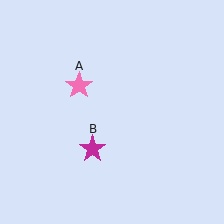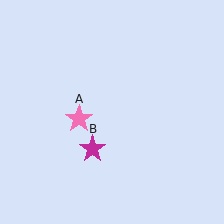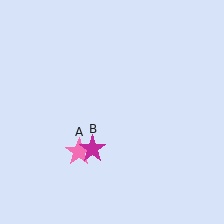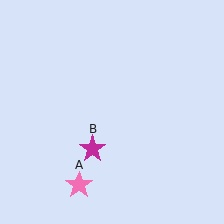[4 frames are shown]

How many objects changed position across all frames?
1 object changed position: pink star (object A).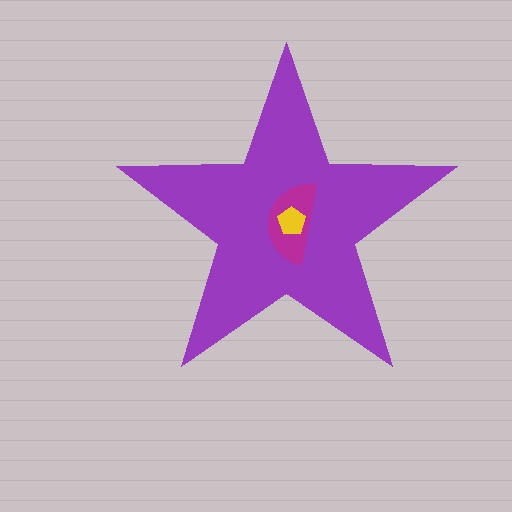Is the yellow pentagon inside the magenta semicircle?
Yes.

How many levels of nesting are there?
3.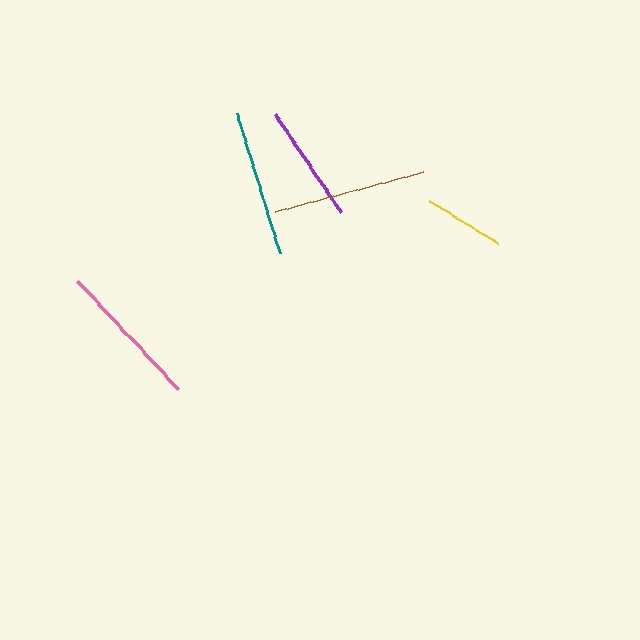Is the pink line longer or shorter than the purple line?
The pink line is longer than the purple line.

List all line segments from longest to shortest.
From longest to shortest: brown, pink, teal, purple, yellow.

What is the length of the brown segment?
The brown segment is approximately 154 pixels long.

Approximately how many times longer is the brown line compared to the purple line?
The brown line is approximately 1.3 times the length of the purple line.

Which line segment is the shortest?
The yellow line is the shortest at approximately 82 pixels.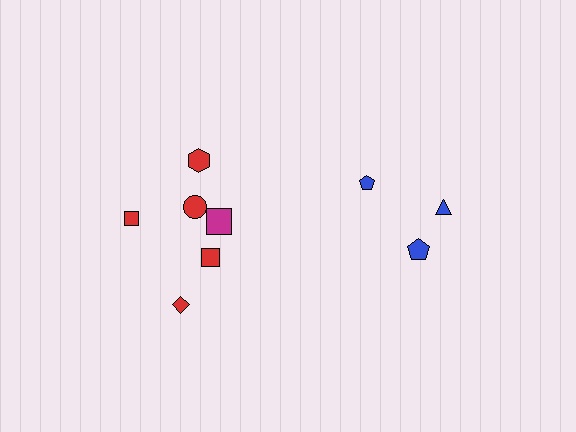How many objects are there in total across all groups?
There are 9 objects.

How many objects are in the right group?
There are 3 objects.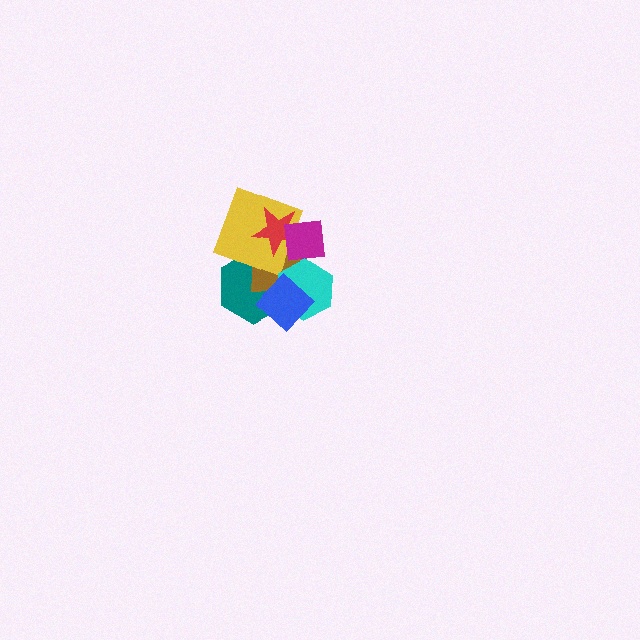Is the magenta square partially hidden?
Yes, it is partially covered by another shape.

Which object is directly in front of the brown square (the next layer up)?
The yellow square is directly in front of the brown square.